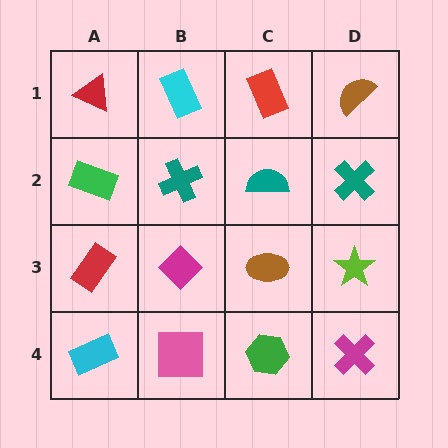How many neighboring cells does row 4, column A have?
2.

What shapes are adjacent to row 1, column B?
A teal cross (row 2, column B), a red triangle (row 1, column A), a red rectangle (row 1, column C).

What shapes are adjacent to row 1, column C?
A teal semicircle (row 2, column C), a cyan rectangle (row 1, column B), a brown semicircle (row 1, column D).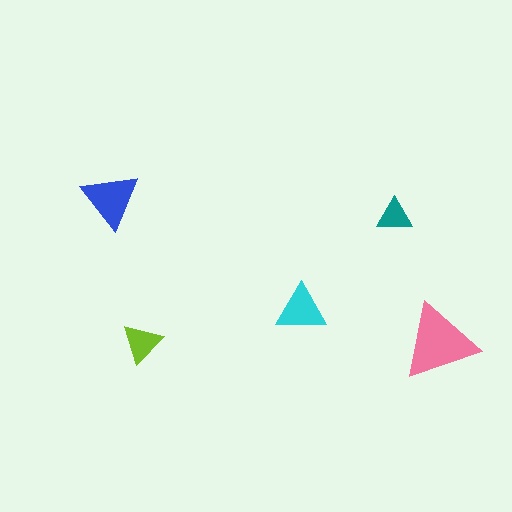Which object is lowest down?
The pink triangle is bottommost.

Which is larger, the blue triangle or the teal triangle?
The blue one.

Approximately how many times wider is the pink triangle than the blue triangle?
About 1.5 times wider.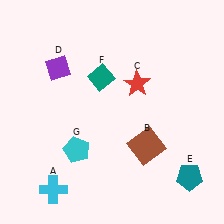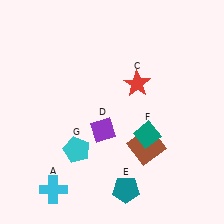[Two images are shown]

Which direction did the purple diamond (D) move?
The purple diamond (D) moved down.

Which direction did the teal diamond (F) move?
The teal diamond (F) moved down.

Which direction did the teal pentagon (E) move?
The teal pentagon (E) moved left.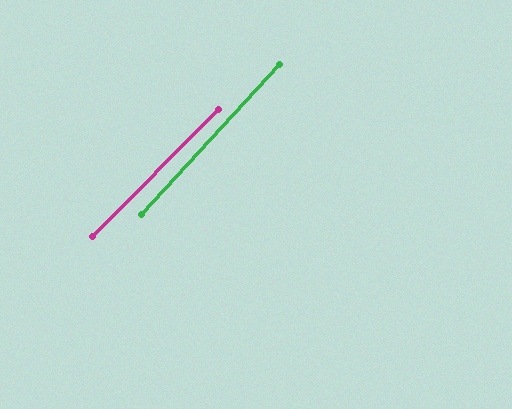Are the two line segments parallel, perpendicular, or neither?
Parallel — their directions differ by only 2.0°.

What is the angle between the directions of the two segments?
Approximately 2 degrees.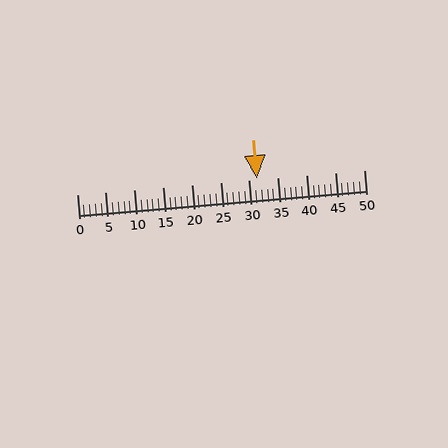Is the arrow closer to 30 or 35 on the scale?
The arrow is closer to 30.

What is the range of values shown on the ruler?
The ruler shows values from 0 to 50.